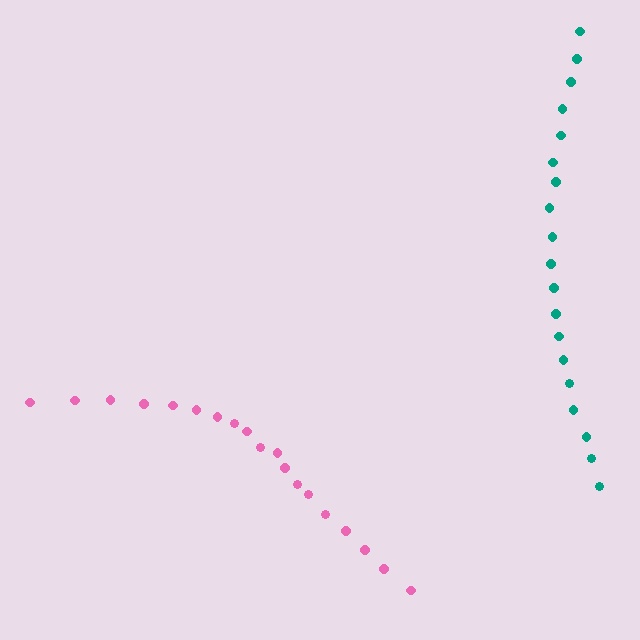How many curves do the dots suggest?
There are 2 distinct paths.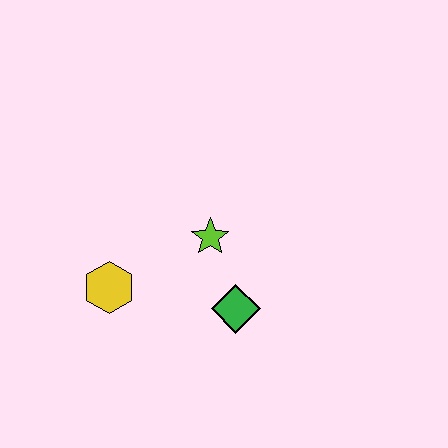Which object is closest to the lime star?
The green diamond is closest to the lime star.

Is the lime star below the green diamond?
No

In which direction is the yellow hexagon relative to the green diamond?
The yellow hexagon is to the left of the green diamond.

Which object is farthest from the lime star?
The yellow hexagon is farthest from the lime star.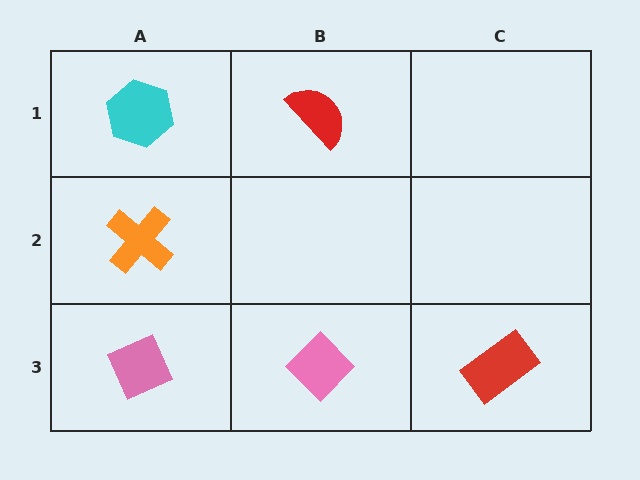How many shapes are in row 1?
2 shapes.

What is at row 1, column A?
A cyan hexagon.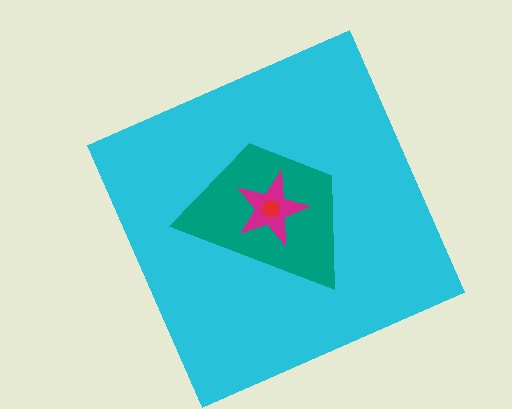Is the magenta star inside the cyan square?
Yes.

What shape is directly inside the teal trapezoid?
The magenta star.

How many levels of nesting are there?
4.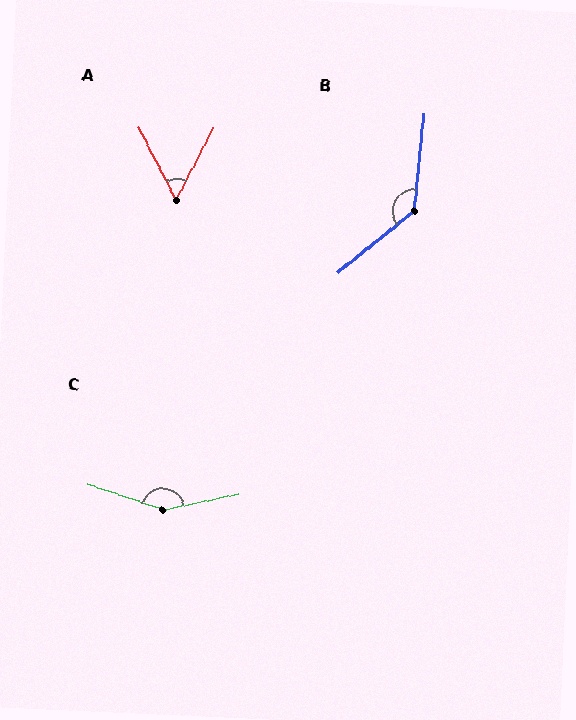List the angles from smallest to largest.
A (55°), B (135°), C (149°).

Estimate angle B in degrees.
Approximately 135 degrees.